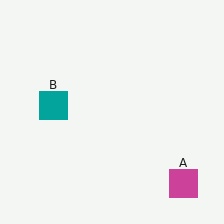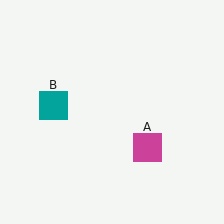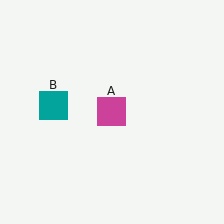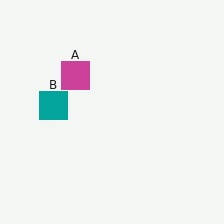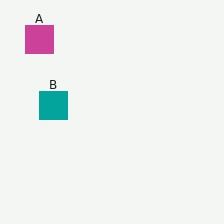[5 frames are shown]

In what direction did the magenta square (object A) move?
The magenta square (object A) moved up and to the left.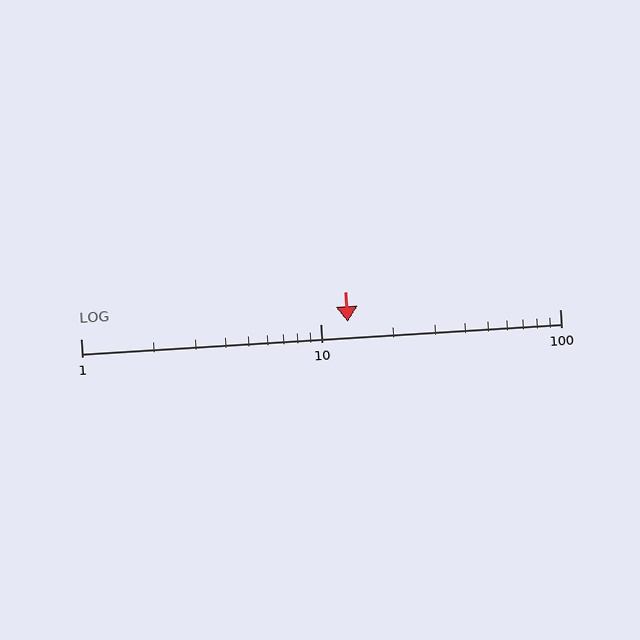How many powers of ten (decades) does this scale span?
The scale spans 2 decades, from 1 to 100.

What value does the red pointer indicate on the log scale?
The pointer indicates approximately 13.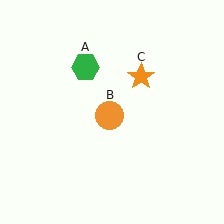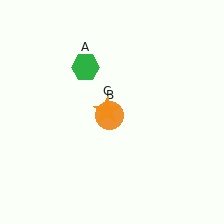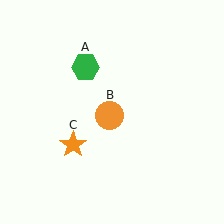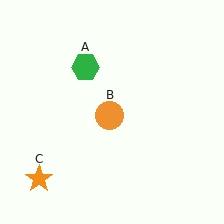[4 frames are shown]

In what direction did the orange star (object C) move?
The orange star (object C) moved down and to the left.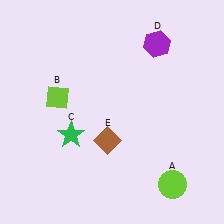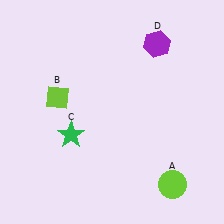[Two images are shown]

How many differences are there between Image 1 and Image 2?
There is 1 difference between the two images.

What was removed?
The brown diamond (E) was removed in Image 2.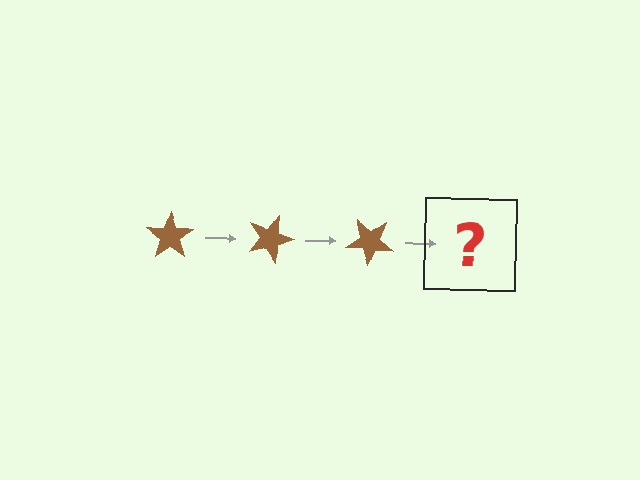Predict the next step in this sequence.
The next step is a brown star rotated 60 degrees.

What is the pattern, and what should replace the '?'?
The pattern is that the star rotates 20 degrees each step. The '?' should be a brown star rotated 60 degrees.